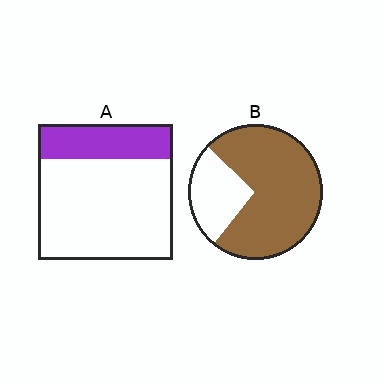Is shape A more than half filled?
No.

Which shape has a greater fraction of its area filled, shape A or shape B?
Shape B.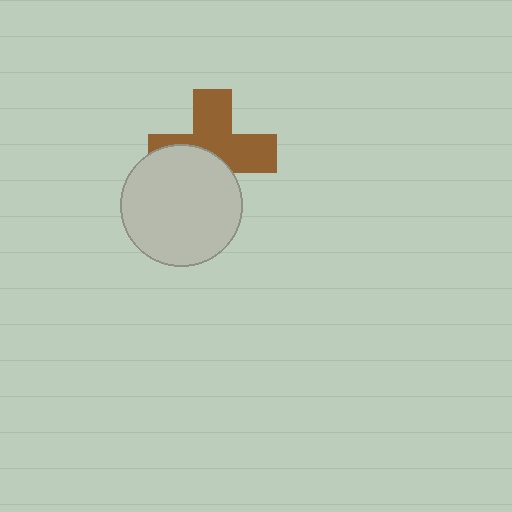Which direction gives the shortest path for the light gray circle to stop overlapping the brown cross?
Moving down gives the shortest separation.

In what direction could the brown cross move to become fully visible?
The brown cross could move up. That would shift it out from behind the light gray circle entirely.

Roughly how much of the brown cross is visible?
About half of it is visible (roughly 57%).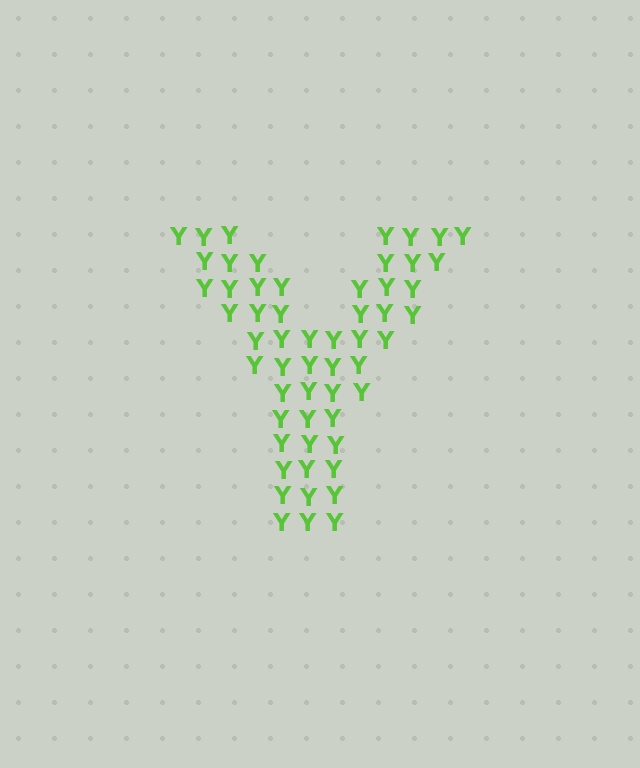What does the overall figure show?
The overall figure shows the letter Y.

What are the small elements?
The small elements are letter Y's.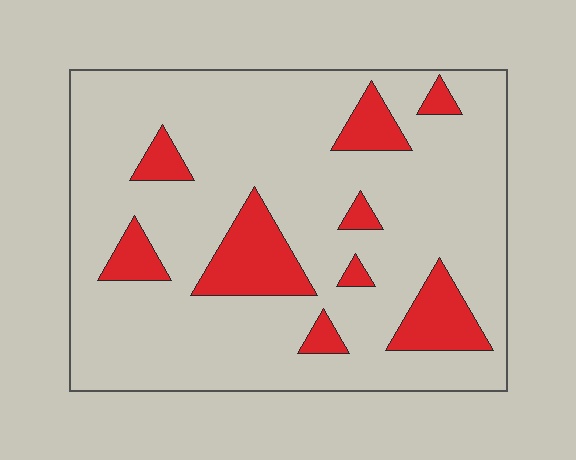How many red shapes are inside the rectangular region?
9.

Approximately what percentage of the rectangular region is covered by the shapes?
Approximately 15%.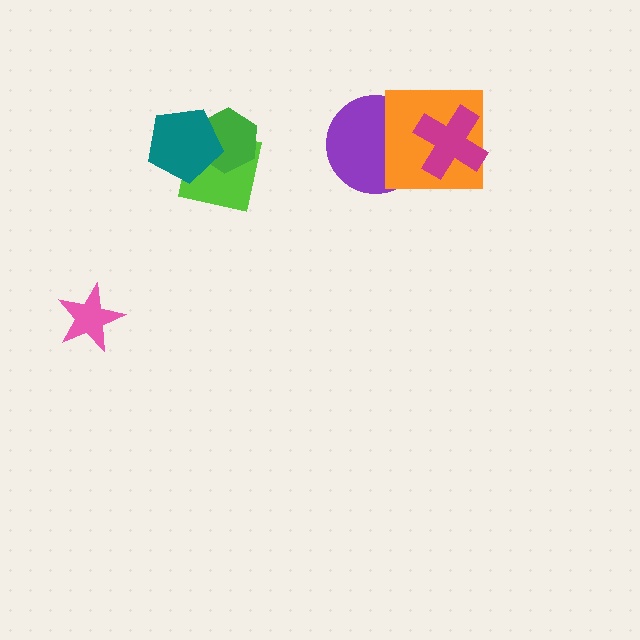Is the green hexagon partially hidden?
Yes, it is partially covered by another shape.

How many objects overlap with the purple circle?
2 objects overlap with the purple circle.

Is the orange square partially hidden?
Yes, it is partially covered by another shape.